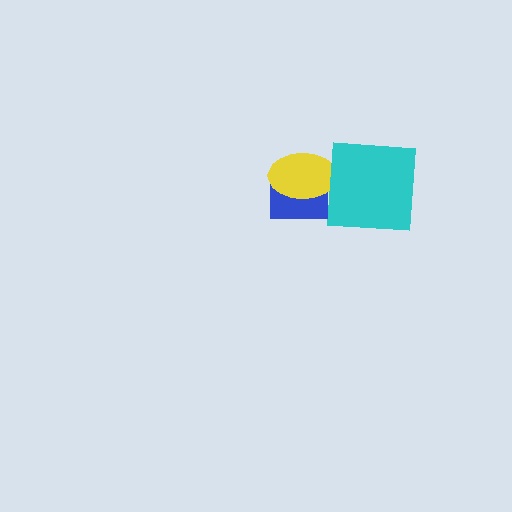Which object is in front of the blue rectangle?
The yellow ellipse is in front of the blue rectangle.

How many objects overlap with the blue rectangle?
1 object overlaps with the blue rectangle.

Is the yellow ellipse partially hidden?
No, no other shape covers it.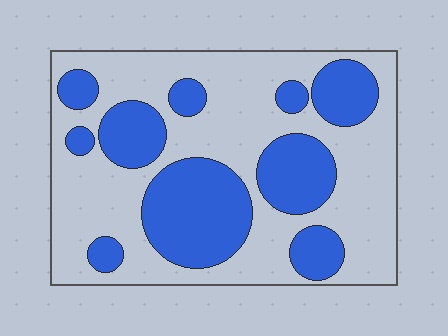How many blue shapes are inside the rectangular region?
10.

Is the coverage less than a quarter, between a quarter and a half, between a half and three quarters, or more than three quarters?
Between a quarter and a half.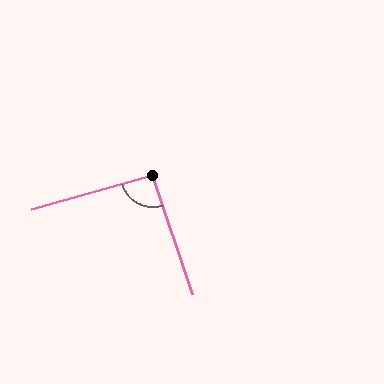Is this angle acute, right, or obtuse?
It is approximately a right angle.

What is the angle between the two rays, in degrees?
Approximately 93 degrees.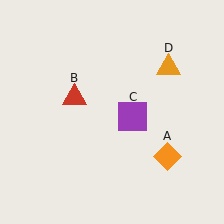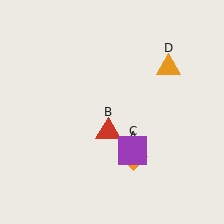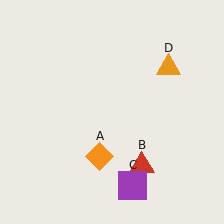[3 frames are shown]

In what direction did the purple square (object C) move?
The purple square (object C) moved down.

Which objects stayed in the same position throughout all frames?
Orange triangle (object D) remained stationary.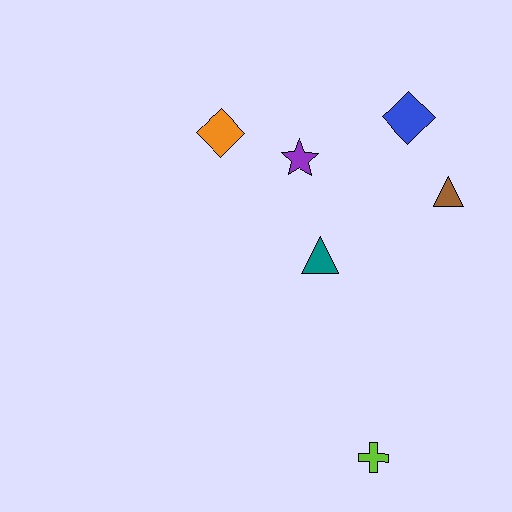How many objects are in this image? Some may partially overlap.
There are 6 objects.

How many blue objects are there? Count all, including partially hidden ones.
There is 1 blue object.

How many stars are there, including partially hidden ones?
There is 1 star.